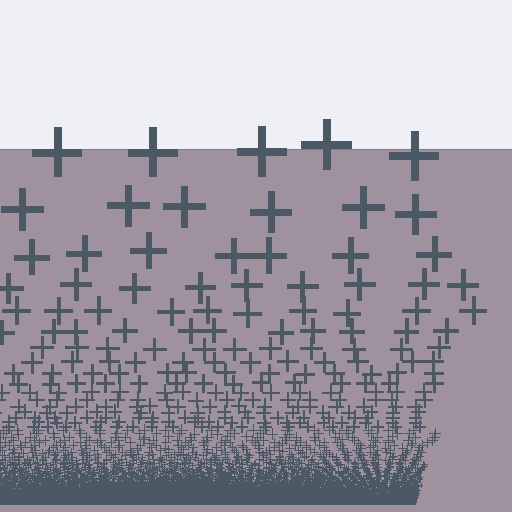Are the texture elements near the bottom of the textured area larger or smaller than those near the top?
Smaller. The gradient is inverted — elements near the bottom are smaller and denser.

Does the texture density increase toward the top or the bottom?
Density increases toward the bottom.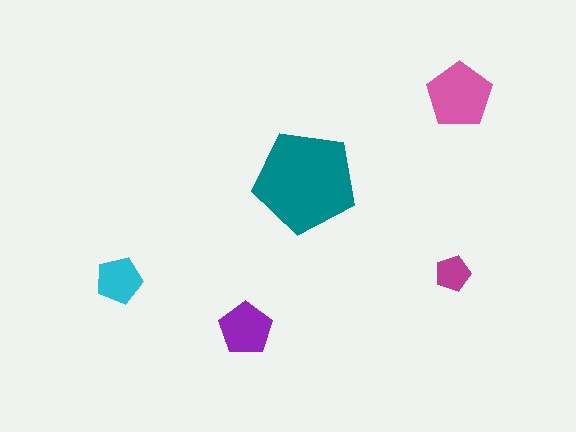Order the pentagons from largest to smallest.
the teal one, the pink one, the purple one, the cyan one, the magenta one.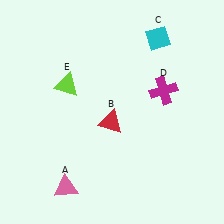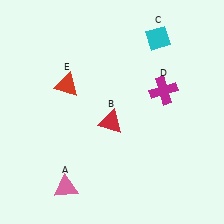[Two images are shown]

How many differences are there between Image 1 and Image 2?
There is 1 difference between the two images.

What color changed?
The triangle (E) changed from lime in Image 1 to red in Image 2.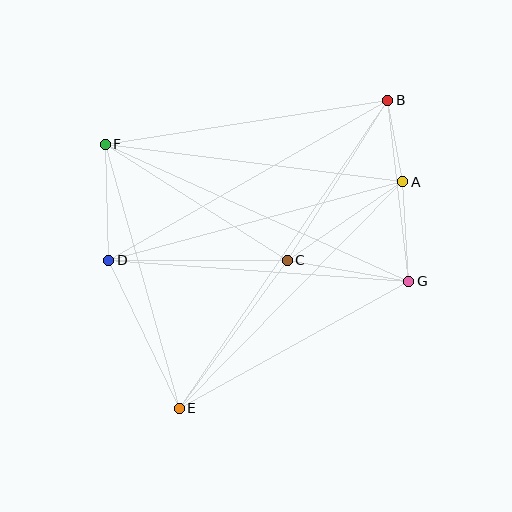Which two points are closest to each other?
Points A and B are closest to each other.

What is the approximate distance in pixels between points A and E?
The distance between A and E is approximately 318 pixels.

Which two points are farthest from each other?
Points B and E are farthest from each other.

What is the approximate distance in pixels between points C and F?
The distance between C and F is approximately 216 pixels.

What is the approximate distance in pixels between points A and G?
The distance between A and G is approximately 99 pixels.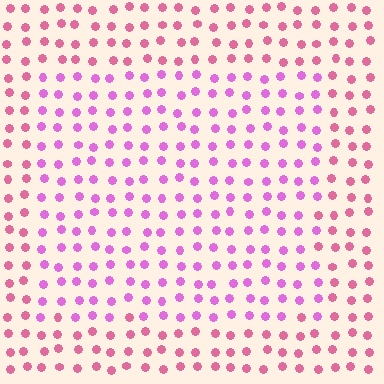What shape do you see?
I see a rectangle.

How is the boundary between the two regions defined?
The boundary is defined purely by a slight shift in hue (about 33 degrees). Spacing, size, and orientation are identical on both sides.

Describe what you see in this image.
The image is filled with small pink elements in a uniform arrangement. A rectangle-shaped region is visible where the elements are tinted to a slightly different hue, forming a subtle color boundary.